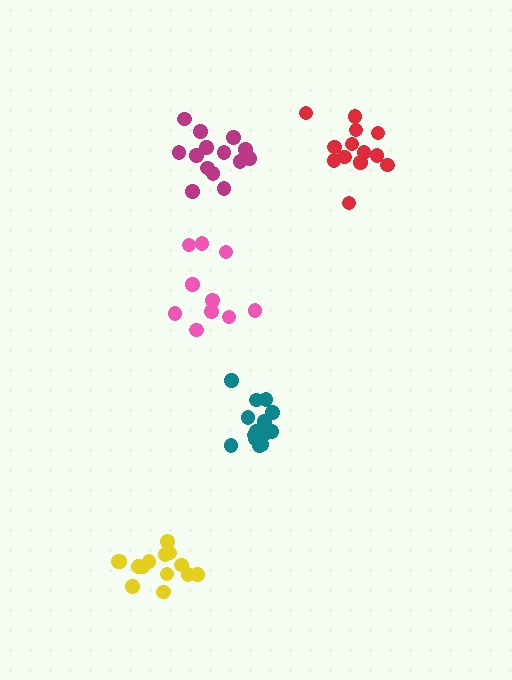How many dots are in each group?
Group 1: 15 dots, Group 2: 10 dots, Group 3: 14 dots, Group 4: 13 dots, Group 5: 14 dots (66 total).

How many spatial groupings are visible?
There are 5 spatial groupings.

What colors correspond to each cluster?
The clusters are colored: teal, pink, yellow, red, magenta.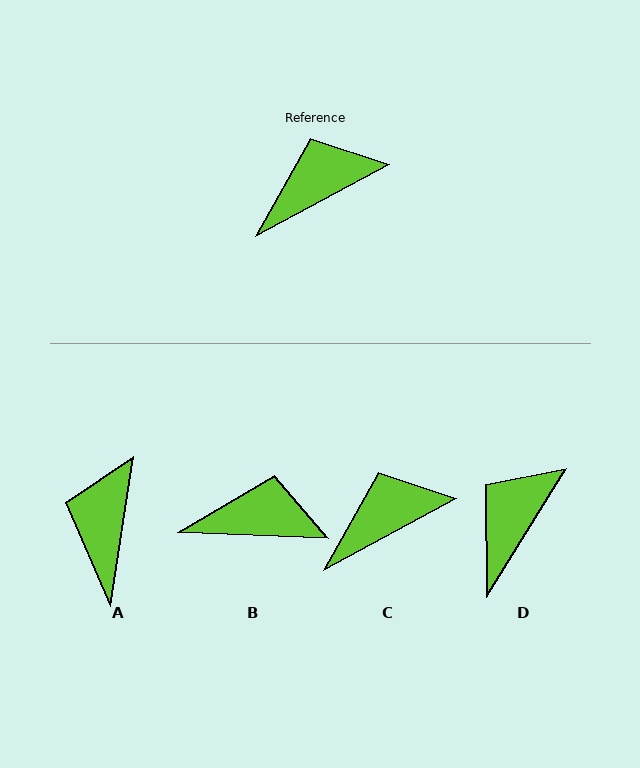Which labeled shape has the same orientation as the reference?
C.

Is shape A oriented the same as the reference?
No, it is off by about 53 degrees.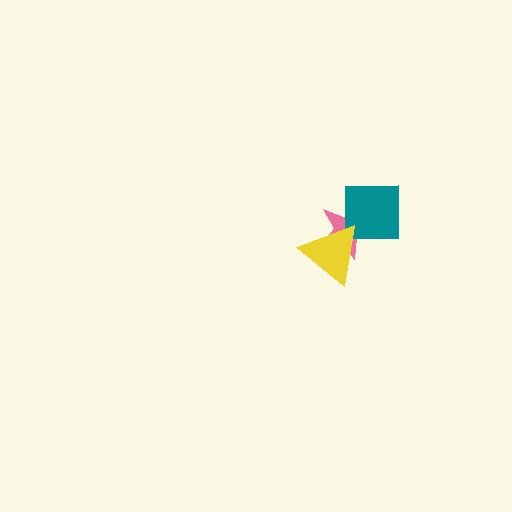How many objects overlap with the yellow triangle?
1 object overlaps with the yellow triangle.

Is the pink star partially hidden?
Yes, it is partially covered by another shape.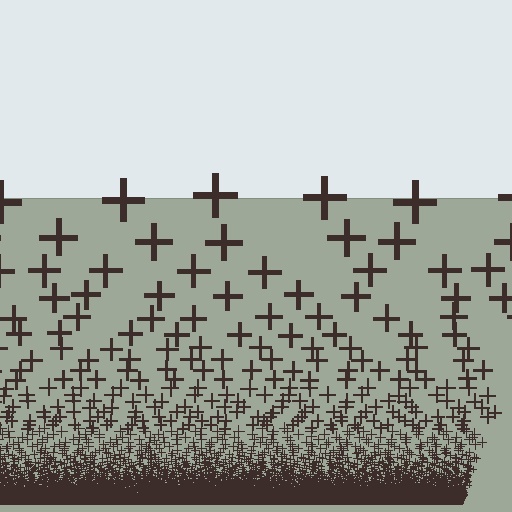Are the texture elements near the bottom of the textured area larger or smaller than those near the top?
Smaller. The gradient is inverted — elements near the bottom are smaller and denser.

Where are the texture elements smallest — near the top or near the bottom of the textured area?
Near the bottom.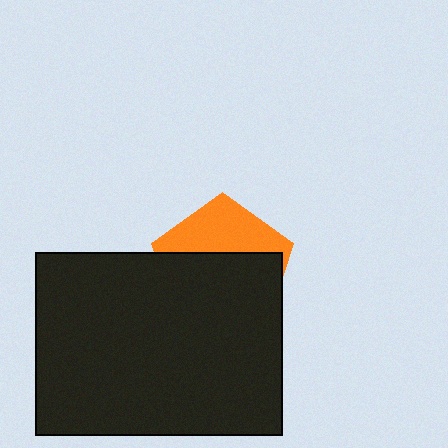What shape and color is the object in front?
The object in front is a black rectangle.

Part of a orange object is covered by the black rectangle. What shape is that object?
It is a pentagon.